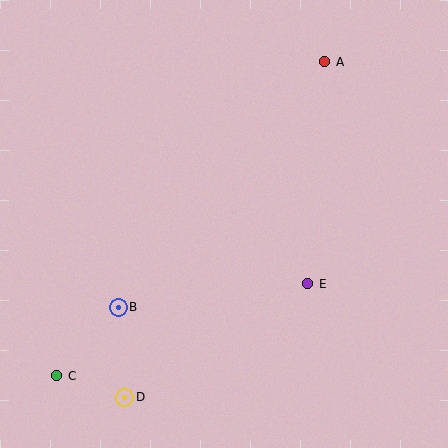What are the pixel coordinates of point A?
Point A is at (325, 62).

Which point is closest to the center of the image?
Point E at (308, 284) is closest to the center.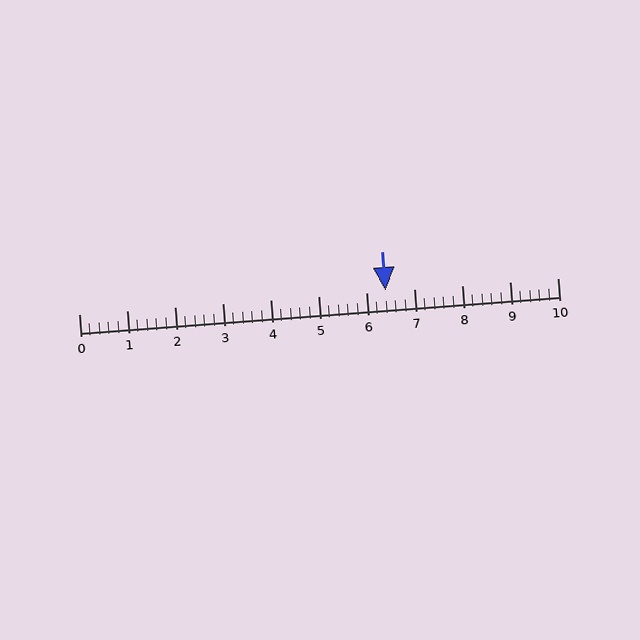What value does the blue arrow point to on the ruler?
The blue arrow points to approximately 6.4.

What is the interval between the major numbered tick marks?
The major tick marks are spaced 1 units apart.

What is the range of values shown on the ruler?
The ruler shows values from 0 to 10.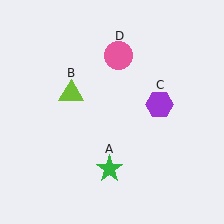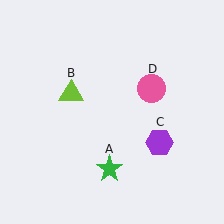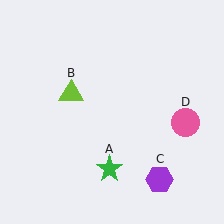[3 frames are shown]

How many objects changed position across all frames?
2 objects changed position: purple hexagon (object C), pink circle (object D).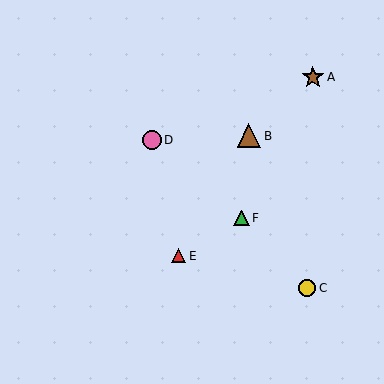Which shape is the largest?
The brown triangle (labeled B) is the largest.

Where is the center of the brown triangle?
The center of the brown triangle is at (249, 136).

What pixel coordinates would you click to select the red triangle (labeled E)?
Click at (179, 256) to select the red triangle E.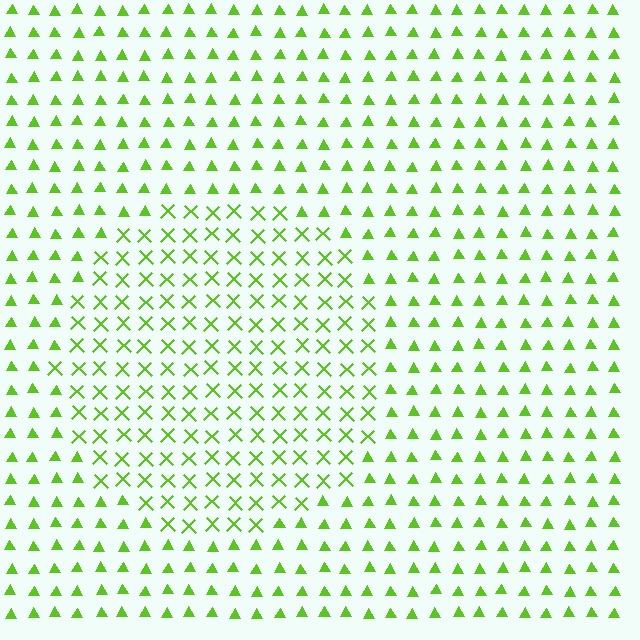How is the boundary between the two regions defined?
The boundary is defined by a change in element shape: X marks inside vs. triangles outside. All elements share the same color and spacing.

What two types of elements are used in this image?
The image uses X marks inside the circle region and triangles outside it.